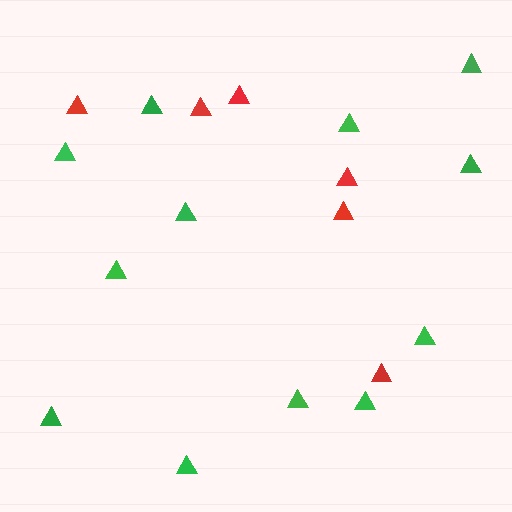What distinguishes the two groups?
There are 2 groups: one group of red triangles (6) and one group of green triangles (12).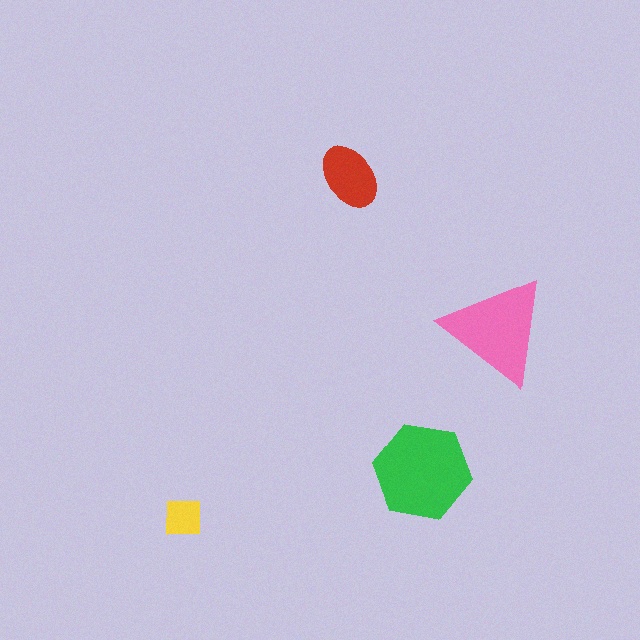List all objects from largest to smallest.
The green hexagon, the pink triangle, the red ellipse, the yellow square.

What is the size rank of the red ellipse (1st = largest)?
3rd.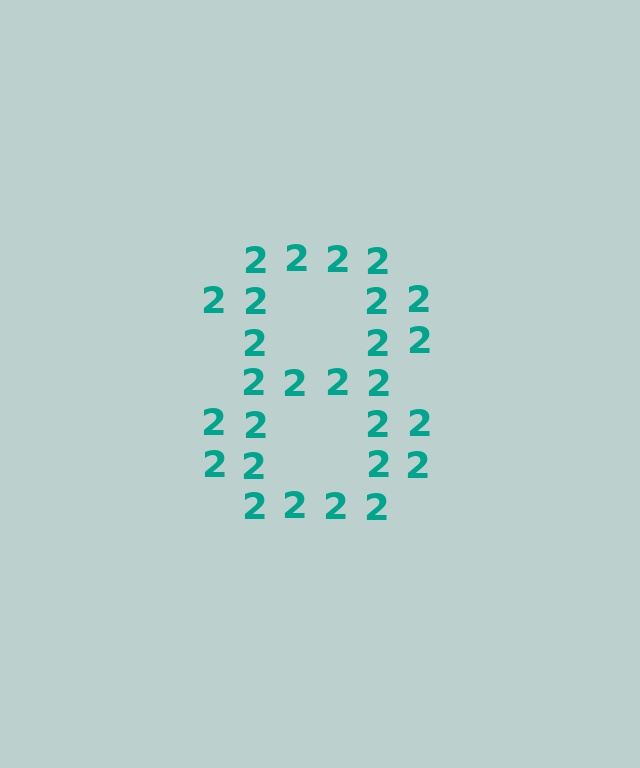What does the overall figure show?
The overall figure shows the digit 8.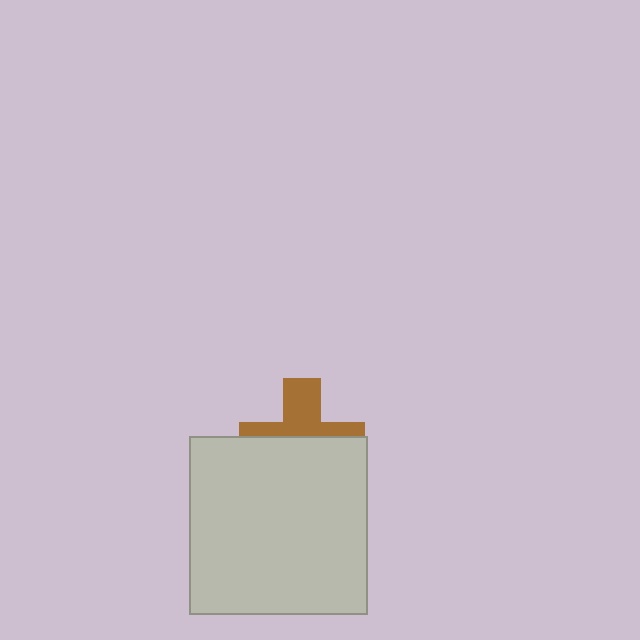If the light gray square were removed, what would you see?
You would see the complete brown cross.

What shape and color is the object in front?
The object in front is a light gray square.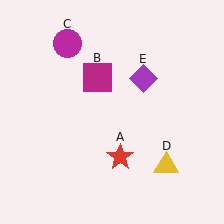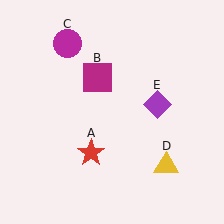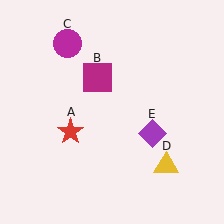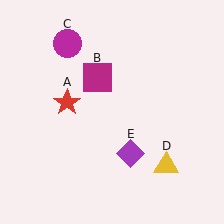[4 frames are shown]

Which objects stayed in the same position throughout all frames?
Magenta square (object B) and magenta circle (object C) and yellow triangle (object D) remained stationary.